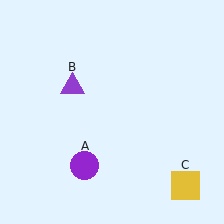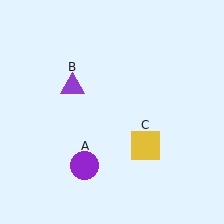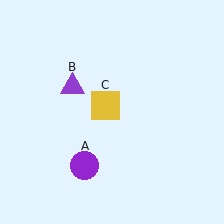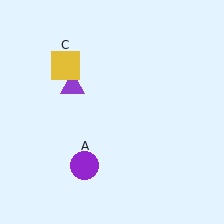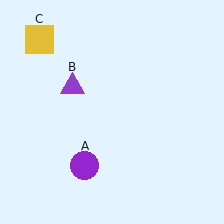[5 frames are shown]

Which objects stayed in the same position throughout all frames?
Purple circle (object A) and purple triangle (object B) remained stationary.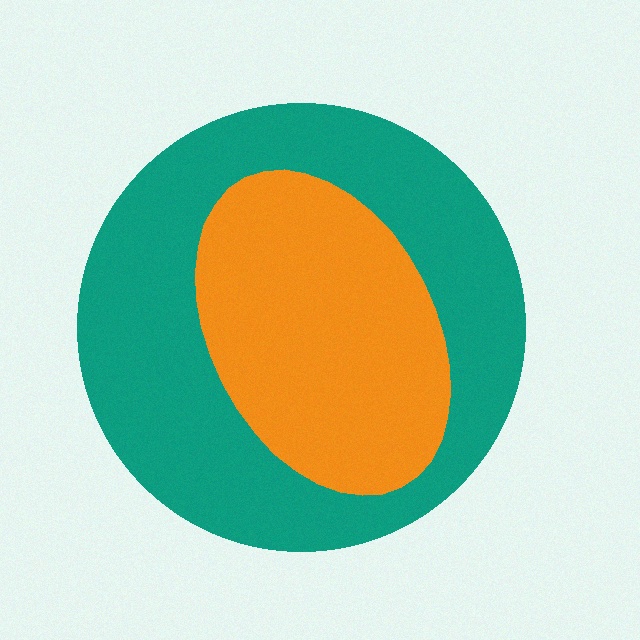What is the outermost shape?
The teal circle.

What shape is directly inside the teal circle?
The orange ellipse.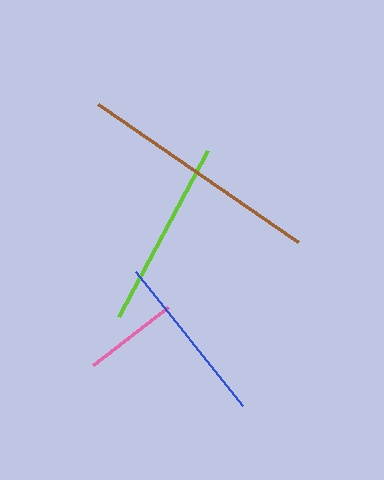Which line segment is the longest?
The brown line is the longest at approximately 242 pixels.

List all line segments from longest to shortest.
From longest to shortest: brown, lime, blue, pink.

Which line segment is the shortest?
The pink line is the shortest at approximately 94 pixels.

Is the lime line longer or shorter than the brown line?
The brown line is longer than the lime line.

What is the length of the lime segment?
The lime segment is approximately 188 pixels long.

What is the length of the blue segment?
The blue segment is approximately 171 pixels long.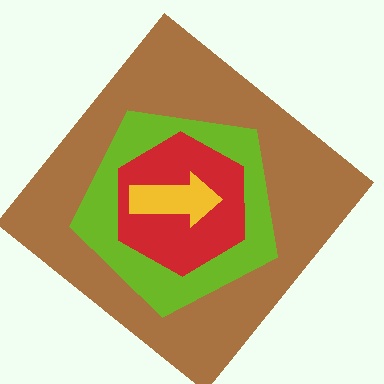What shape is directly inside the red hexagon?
The yellow arrow.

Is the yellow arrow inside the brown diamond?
Yes.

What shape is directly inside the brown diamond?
The lime pentagon.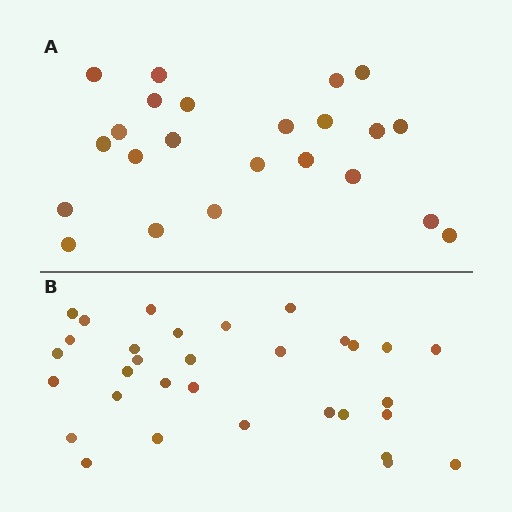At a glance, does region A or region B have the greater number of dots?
Region B (the bottom region) has more dots.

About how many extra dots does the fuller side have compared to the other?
Region B has roughly 8 or so more dots than region A.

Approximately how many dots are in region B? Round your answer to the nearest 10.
About 30 dots. (The exact count is 32, which rounds to 30.)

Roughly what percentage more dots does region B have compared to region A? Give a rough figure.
About 40% more.